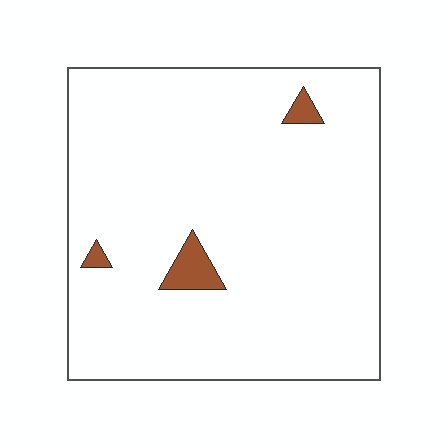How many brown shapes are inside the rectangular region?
3.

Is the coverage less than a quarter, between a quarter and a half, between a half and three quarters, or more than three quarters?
Less than a quarter.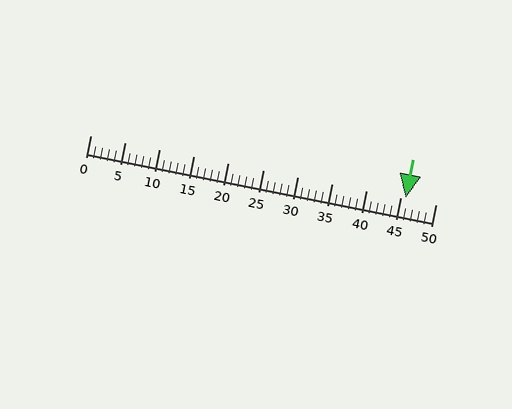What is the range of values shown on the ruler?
The ruler shows values from 0 to 50.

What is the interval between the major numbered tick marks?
The major tick marks are spaced 5 units apart.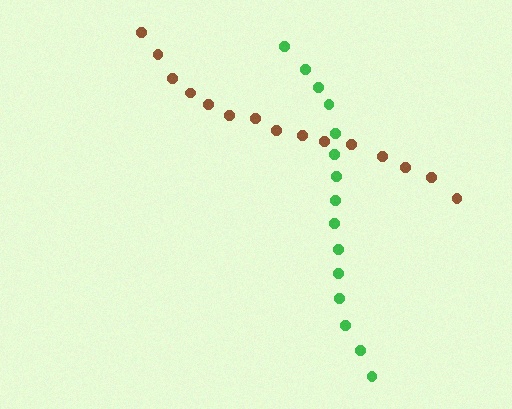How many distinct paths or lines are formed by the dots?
There are 2 distinct paths.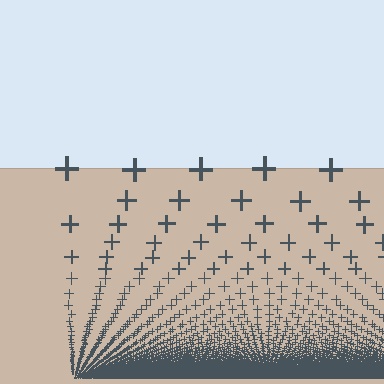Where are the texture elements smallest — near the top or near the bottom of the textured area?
Near the bottom.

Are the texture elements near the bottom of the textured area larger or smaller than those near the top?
Smaller. The gradient is inverted — elements near the bottom are smaller and denser.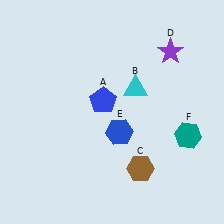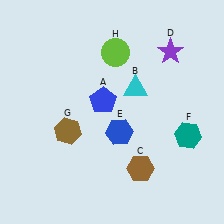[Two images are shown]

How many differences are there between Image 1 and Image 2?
There are 2 differences between the two images.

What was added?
A brown hexagon (G), a lime circle (H) were added in Image 2.